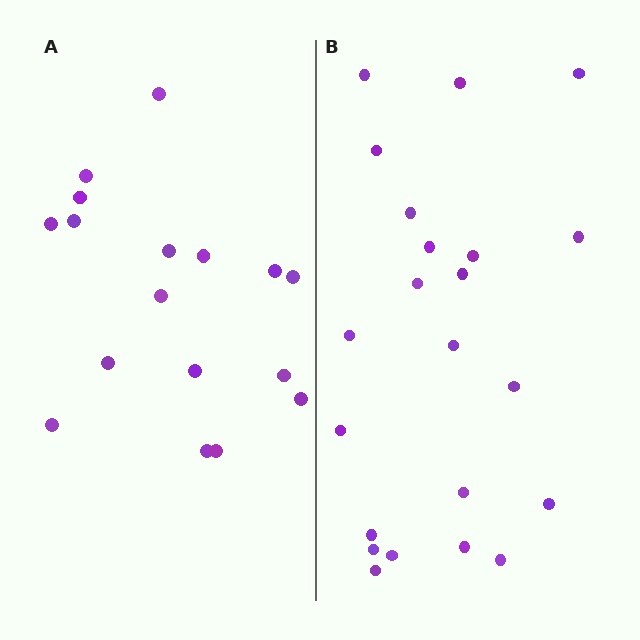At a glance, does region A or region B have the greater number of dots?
Region B (the right region) has more dots.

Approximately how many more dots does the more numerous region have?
Region B has about 5 more dots than region A.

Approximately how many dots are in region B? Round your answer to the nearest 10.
About 20 dots. (The exact count is 22, which rounds to 20.)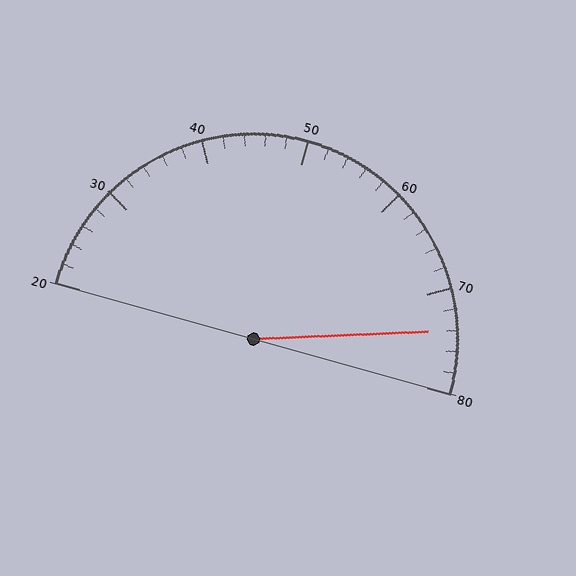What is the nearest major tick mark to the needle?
The nearest major tick mark is 70.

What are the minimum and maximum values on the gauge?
The gauge ranges from 20 to 80.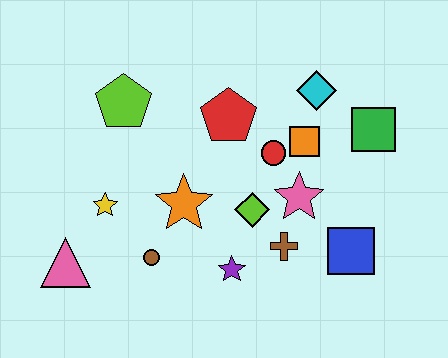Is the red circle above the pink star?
Yes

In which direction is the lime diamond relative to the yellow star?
The lime diamond is to the right of the yellow star.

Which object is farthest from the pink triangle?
The green square is farthest from the pink triangle.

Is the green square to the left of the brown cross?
No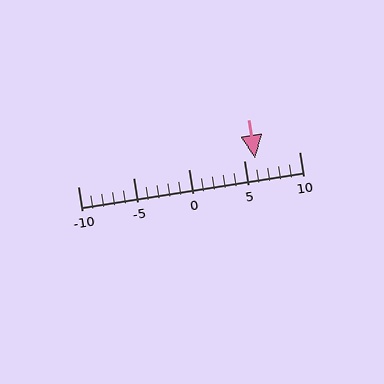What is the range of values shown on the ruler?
The ruler shows values from -10 to 10.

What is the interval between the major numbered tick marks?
The major tick marks are spaced 5 units apart.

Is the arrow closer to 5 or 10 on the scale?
The arrow is closer to 5.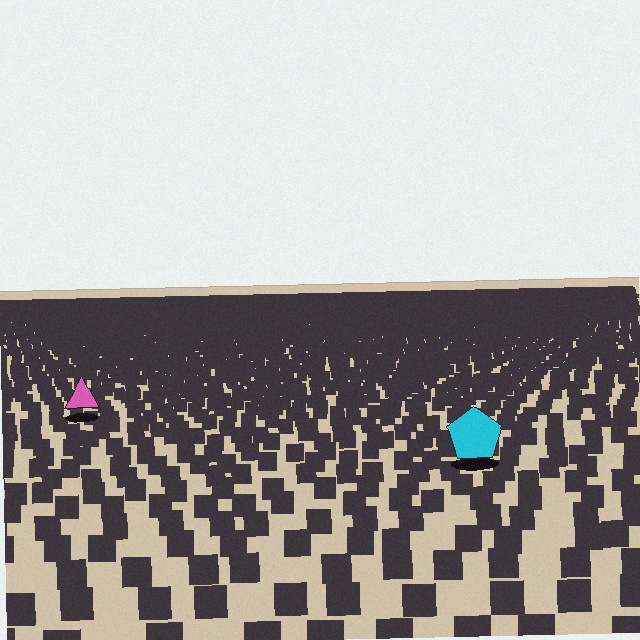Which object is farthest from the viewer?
The pink triangle is farthest from the viewer. It appears smaller and the ground texture around it is denser.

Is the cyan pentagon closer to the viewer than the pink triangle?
Yes. The cyan pentagon is closer — you can tell from the texture gradient: the ground texture is coarser near it.